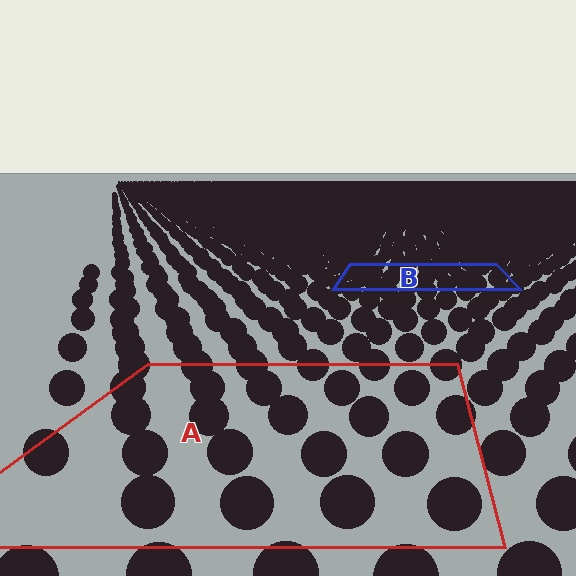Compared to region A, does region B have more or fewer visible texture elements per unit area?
Region B has more texture elements per unit area — they are packed more densely because it is farther away.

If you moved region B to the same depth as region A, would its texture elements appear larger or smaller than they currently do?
They would appear larger. At a closer depth, the same texture elements are projected at a bigger on-screen size.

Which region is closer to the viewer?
Region A is closer. The texture elements there are larger and more spread out.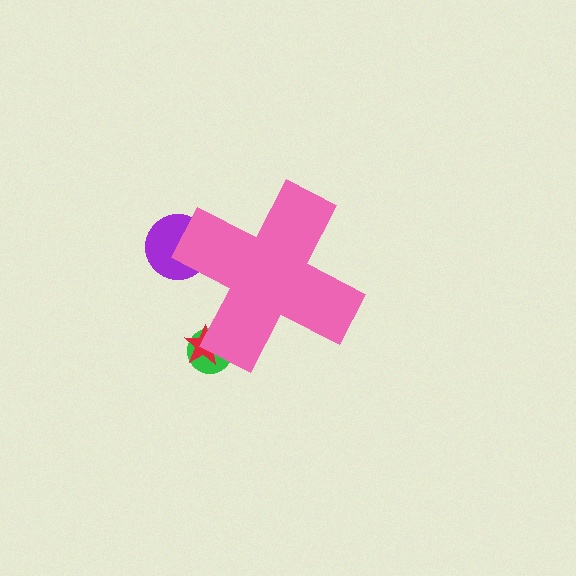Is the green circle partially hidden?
Yes, the green circle is partially hidden behind the pink cross.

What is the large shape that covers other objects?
A pink cross.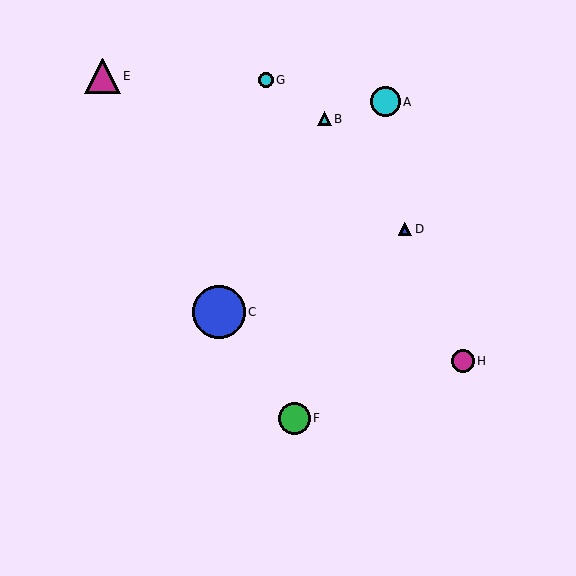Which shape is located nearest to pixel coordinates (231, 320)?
The blue circle (labeled C) at (219, 312) is nearest to that location.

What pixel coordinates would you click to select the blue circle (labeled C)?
Click at (219, 312) to select the blue circle C.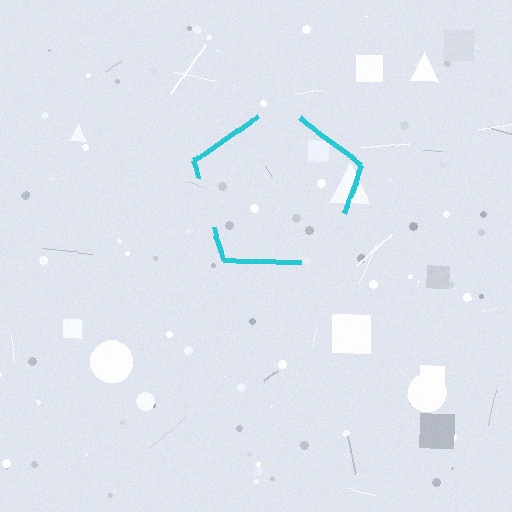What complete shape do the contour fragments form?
The contour fragments form a pentagon.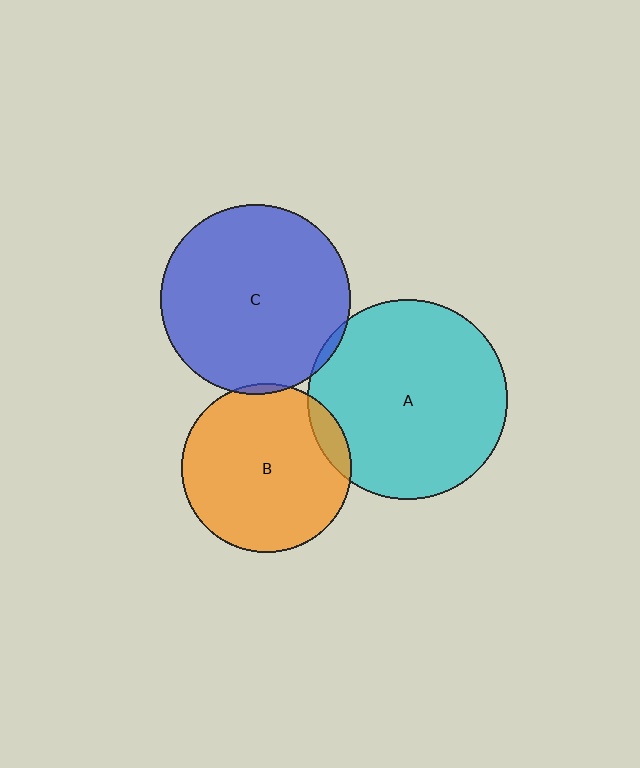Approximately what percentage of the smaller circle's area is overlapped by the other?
Approximately 5%.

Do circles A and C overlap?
Yes.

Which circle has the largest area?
Circle A (cyan).